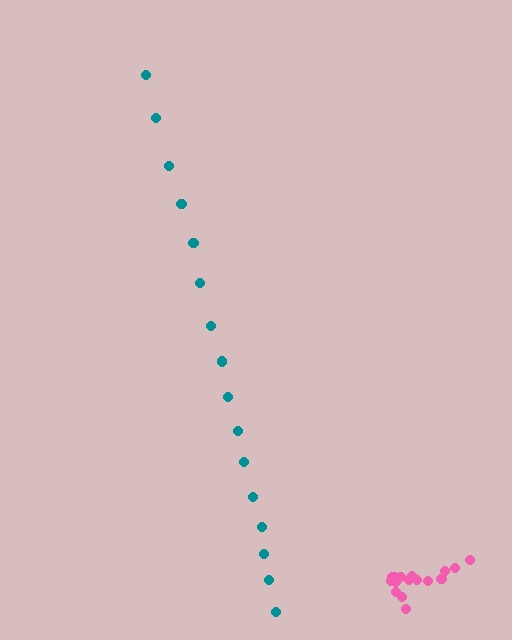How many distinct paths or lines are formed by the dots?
There are 2 distinct paths.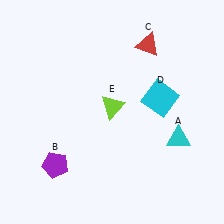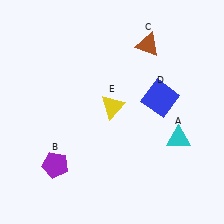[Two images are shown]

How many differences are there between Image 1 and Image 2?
There are 3 differences between the two images.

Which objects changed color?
C changed from red to brown. D changed from cyan to blue. E changed from lime to yellow.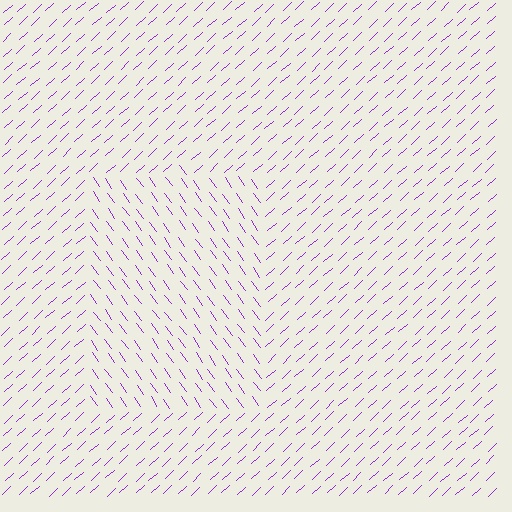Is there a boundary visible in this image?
Yes, there is a texture boundary formed by a change in line orientation.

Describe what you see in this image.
The image is filled with small purple line segments. A rectangle region in the image has lines oriented differently from the surrounding lines, creating a visible texture boundary.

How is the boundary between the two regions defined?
The boundary is defined purely by a change in line orientation (approximately 83 degrees difference). All lines are the same color and thickness.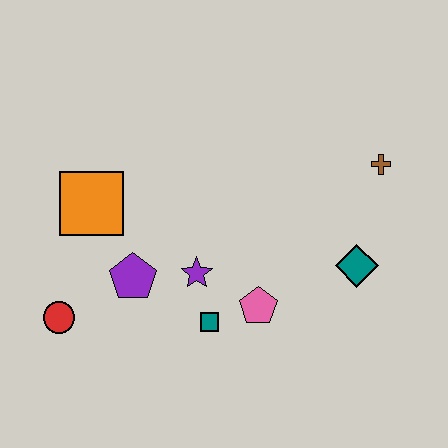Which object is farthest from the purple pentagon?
The brown cross is farthest from the purple pentagon.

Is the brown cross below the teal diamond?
No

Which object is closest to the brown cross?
The teal diamond is closest to the brown cross.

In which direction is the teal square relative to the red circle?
The teal square is to the right of the red circle.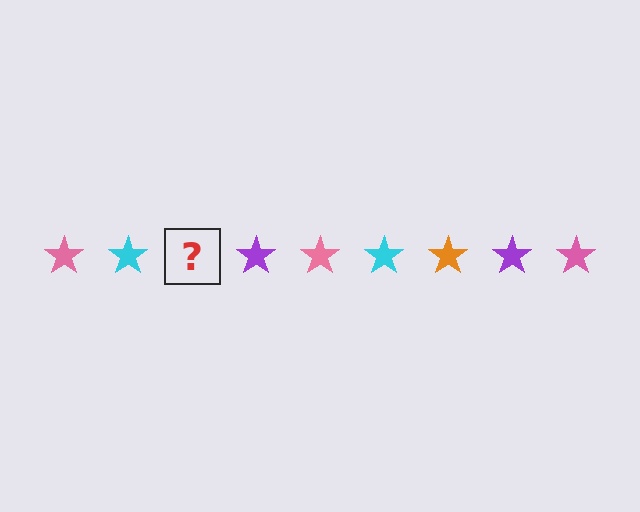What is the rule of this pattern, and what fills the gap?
The rule is that the pattern cycles through pink, cyan, orange, purple stars. The gap should be filled with an orange star.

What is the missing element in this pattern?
The missing element is an orange star.